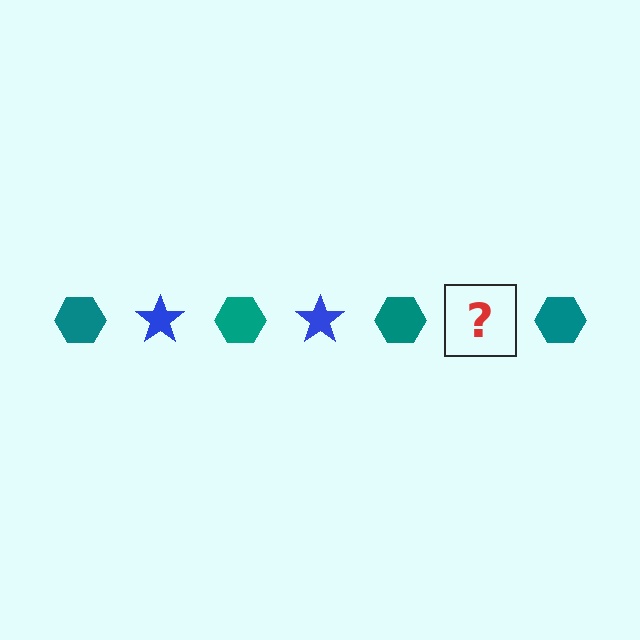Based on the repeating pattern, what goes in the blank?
The blank should be a blue star.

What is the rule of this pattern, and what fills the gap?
The rule is that the pattern alternates between teal hexagon and blue star. The gap should be filled with a blue star.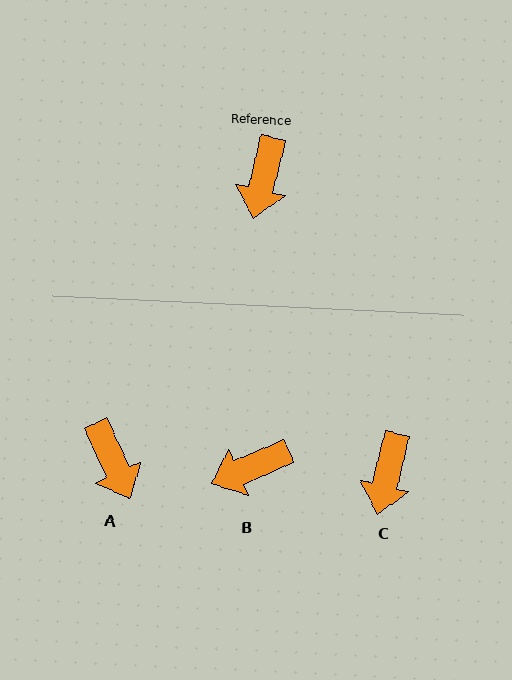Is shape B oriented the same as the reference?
No, it is off by about 53 degrees.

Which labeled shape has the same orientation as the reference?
C.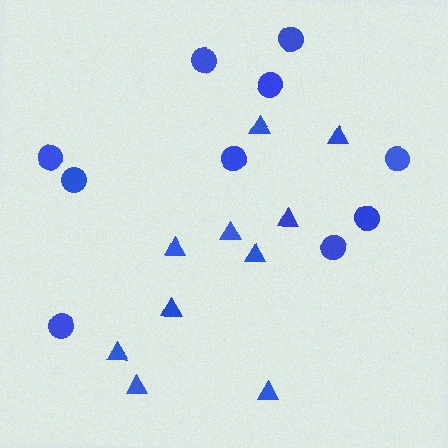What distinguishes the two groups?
There are 2 groups: one group of circles (10) and one group of triangles (10).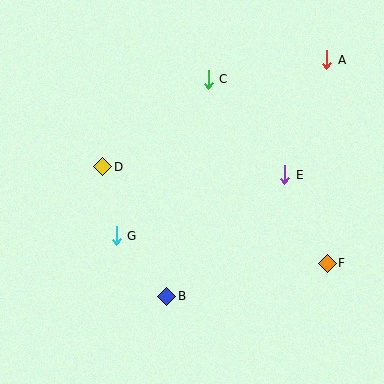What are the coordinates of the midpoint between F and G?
The midpoint between F and G is at (222, 249).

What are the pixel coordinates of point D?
Point D is at (103, 167).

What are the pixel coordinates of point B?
Point B is at (167, 296).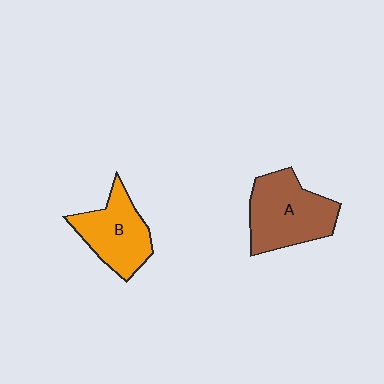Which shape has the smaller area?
Shape B (orange).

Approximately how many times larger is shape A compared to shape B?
Approximately 1.2 times.